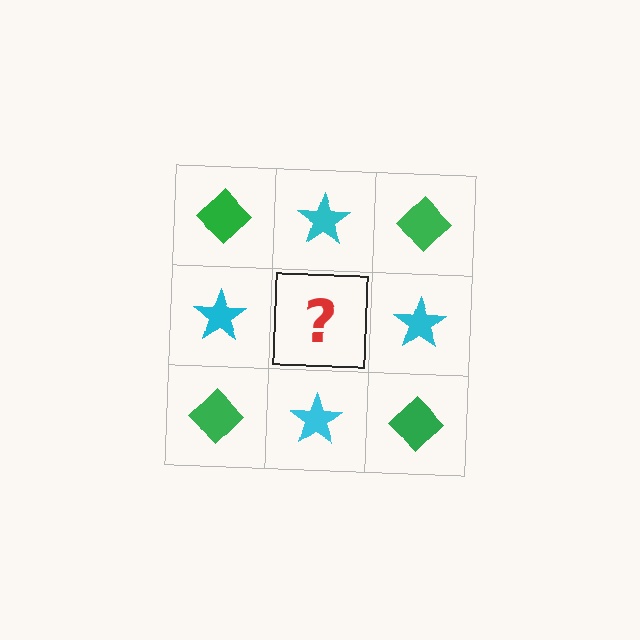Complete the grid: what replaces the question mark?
The question mark should be replaced with a green diamond.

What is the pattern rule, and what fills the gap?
The rule is that it alternates green diamond and cyan star in a checkerboard pattern. The gap should be filled with a green diamond.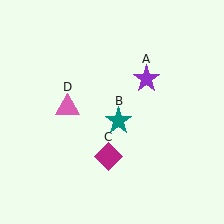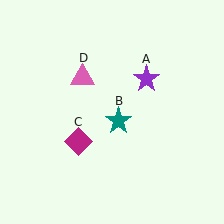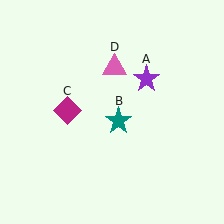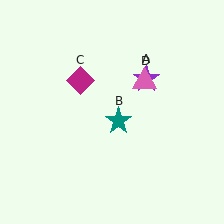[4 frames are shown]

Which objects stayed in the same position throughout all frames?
Purple star (object A) and teal star (object B) remained stationary.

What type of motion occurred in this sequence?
The magenta diamond (object C), pink triangle (object D) rotated clockwise around the center of the scene.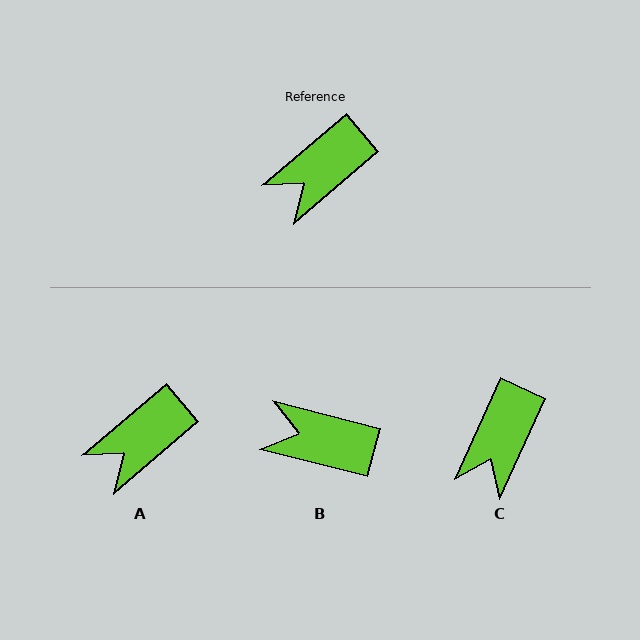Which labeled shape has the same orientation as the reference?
A.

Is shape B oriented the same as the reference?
No, it is off by about 55 degrees.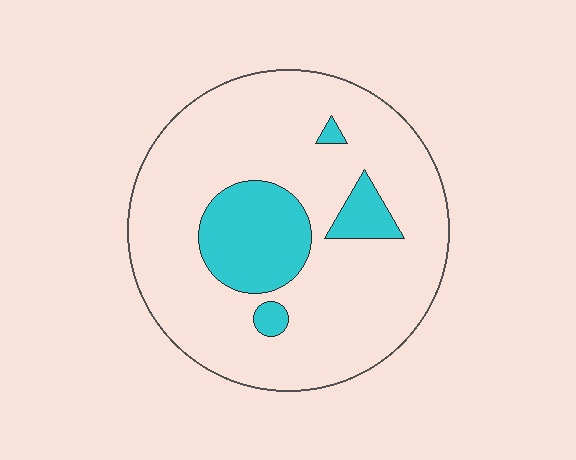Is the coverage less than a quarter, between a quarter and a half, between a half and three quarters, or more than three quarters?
Less than a quarter.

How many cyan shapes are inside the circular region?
4.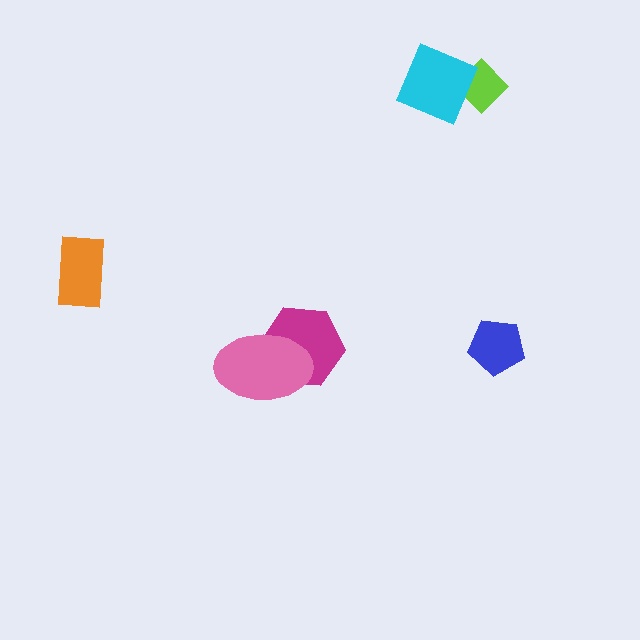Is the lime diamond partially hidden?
Yes, it is partially covered by another shape.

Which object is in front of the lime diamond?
The cyan diamond is in front of the lime diamond.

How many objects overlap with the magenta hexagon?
1 object overlaps with the magenta hexagon.